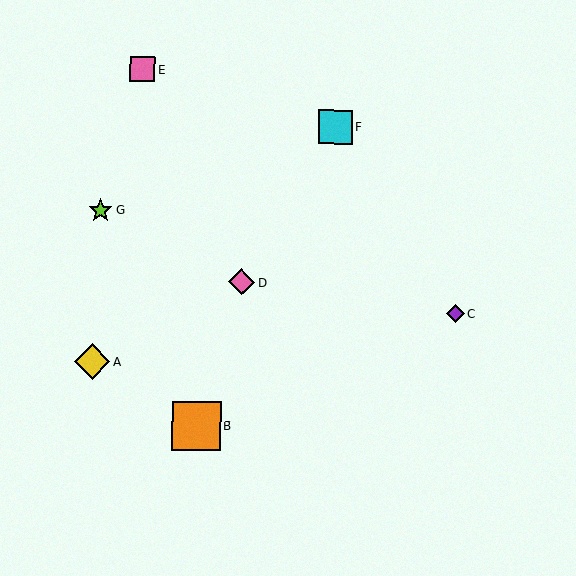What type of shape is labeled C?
Shape C is a purple diamond.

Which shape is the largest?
The orange square (labeled B) is the largest.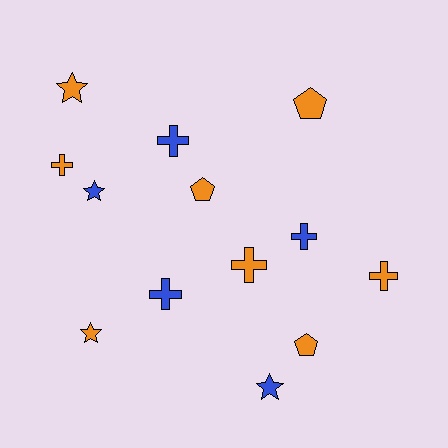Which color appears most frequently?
Orange, with 8 objects.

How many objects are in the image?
There are 13 objects.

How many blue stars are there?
There are 2 blue stars.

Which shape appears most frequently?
Cross, with 6 objects.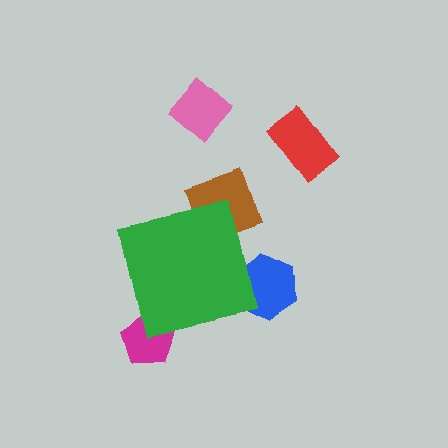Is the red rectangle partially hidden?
No, the red rectangle is fully visible.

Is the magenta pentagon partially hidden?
Yes, the magenta pentagon is partially hidden behind the green square.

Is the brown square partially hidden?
Yes, the brown square is partially hidden behind the green square.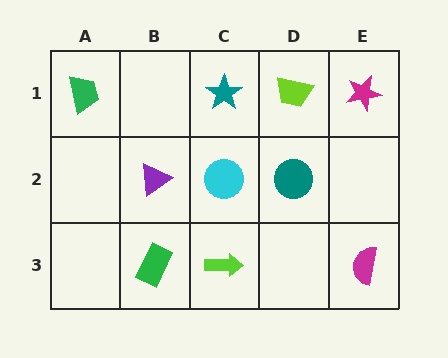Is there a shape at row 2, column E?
No, that cell is empty.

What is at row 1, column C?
A teal star.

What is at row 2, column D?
A teal circle.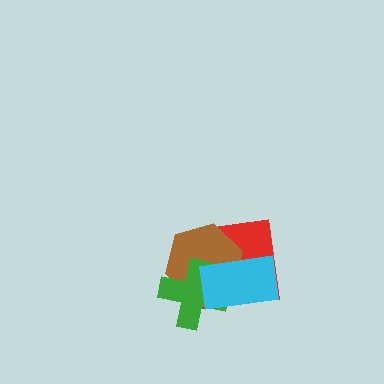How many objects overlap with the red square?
3 objects overlap with the red square.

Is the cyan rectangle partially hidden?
No, no other shape covers it.